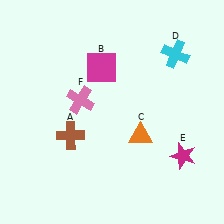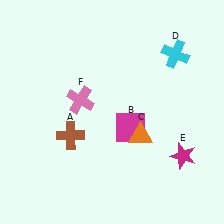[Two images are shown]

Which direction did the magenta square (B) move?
The magenta square (B) moved down.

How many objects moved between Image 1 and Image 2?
1 object moved between the two images.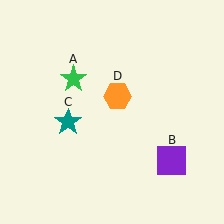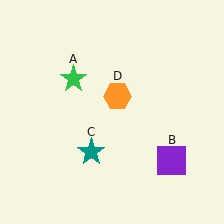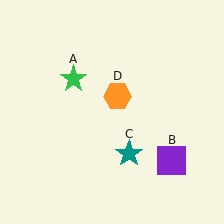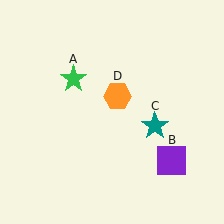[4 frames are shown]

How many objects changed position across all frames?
1 object changed position: teal star (object C).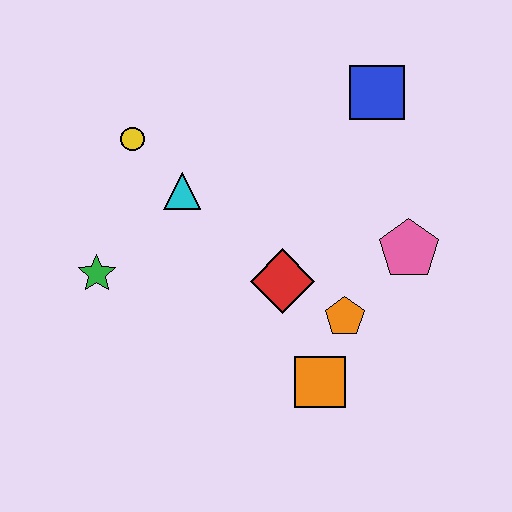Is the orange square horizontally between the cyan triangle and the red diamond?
No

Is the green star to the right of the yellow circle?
No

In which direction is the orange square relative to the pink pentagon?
The orange square is below the pink pentagon.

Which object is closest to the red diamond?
The orange pentagon is closest to the red diamond.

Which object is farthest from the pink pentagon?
The green star is farthest from the pink pentagon.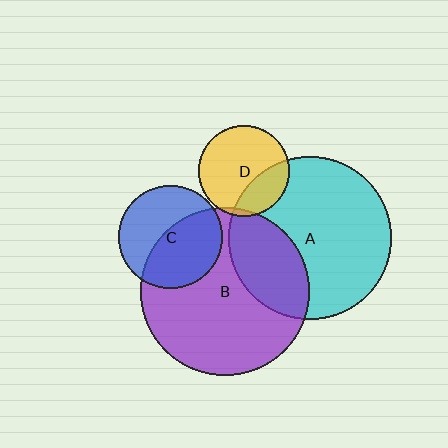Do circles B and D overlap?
Yes.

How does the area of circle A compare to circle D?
Approximately 3.2 times.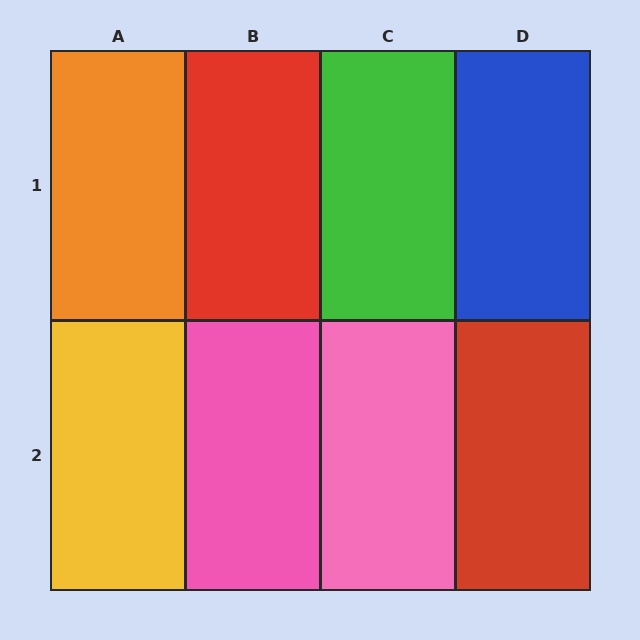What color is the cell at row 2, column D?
Red.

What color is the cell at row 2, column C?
Pink.